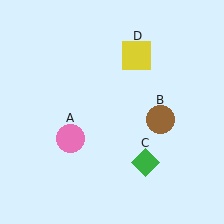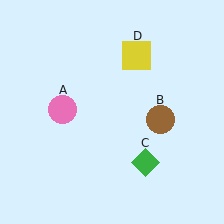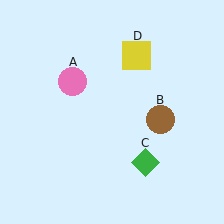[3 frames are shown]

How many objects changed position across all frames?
1 object changed position: pink circle (object A).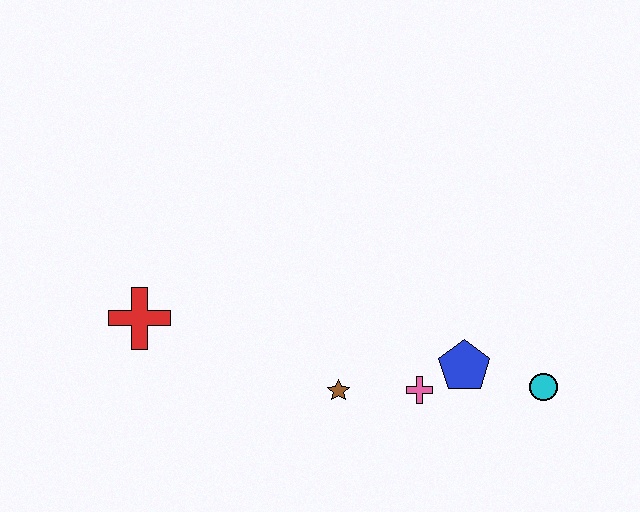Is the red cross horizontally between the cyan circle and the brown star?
No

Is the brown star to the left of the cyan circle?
Yes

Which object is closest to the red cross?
The brown star is closest to the red cross.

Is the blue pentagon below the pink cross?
No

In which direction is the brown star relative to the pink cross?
The brown star is to the left of the pink cross.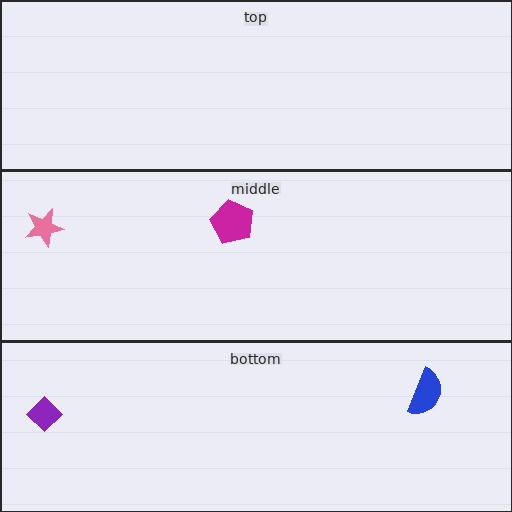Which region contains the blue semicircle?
The bottom region.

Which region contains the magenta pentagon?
The middle region.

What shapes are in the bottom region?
The purple diamond, the blue semicircle.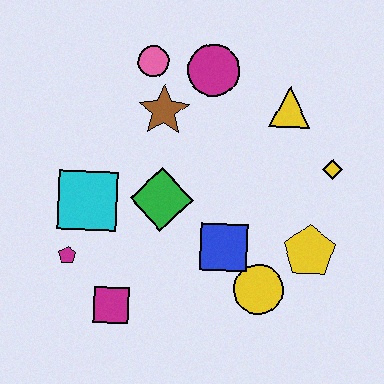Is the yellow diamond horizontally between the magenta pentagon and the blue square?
No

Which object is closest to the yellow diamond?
The yellow triangle is closest to the yellow diamond.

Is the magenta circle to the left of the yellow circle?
Yes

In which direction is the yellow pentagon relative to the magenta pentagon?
The yellow pentagon is to the right of the magenta pentagon.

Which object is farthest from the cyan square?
The yellow diamond is farthest from the cyan square.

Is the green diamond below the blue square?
No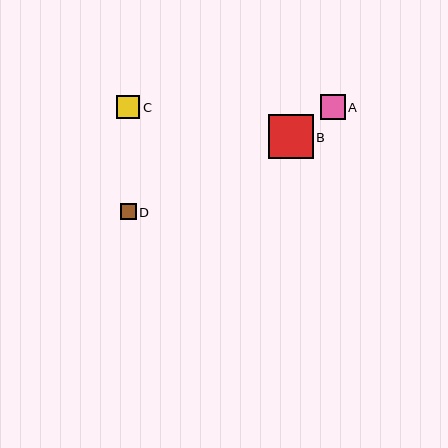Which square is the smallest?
Square D is the smallest with a size of approximately 16 pixels.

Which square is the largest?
Square B is the largest with a size of approximately 45 pixels.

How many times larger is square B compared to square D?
Square B is approximately 2.8 times the size of square D.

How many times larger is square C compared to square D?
Square C is approximately 1.5 times the size of square D.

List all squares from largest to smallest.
From largest to smallest: B, A, C, D.